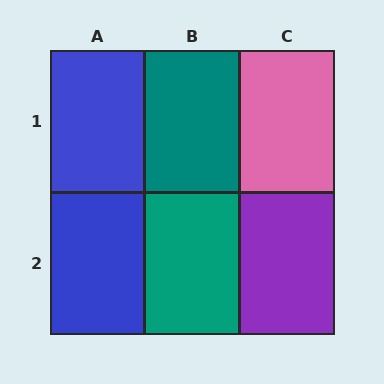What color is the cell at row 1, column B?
Teal.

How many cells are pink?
1 cell is pink.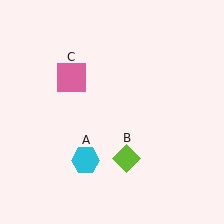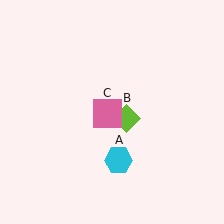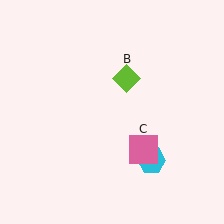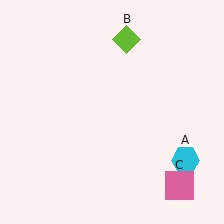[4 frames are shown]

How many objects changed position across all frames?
3 objects changed position: cyan hexagon (object A), lime diamond (object B), pink square (object C).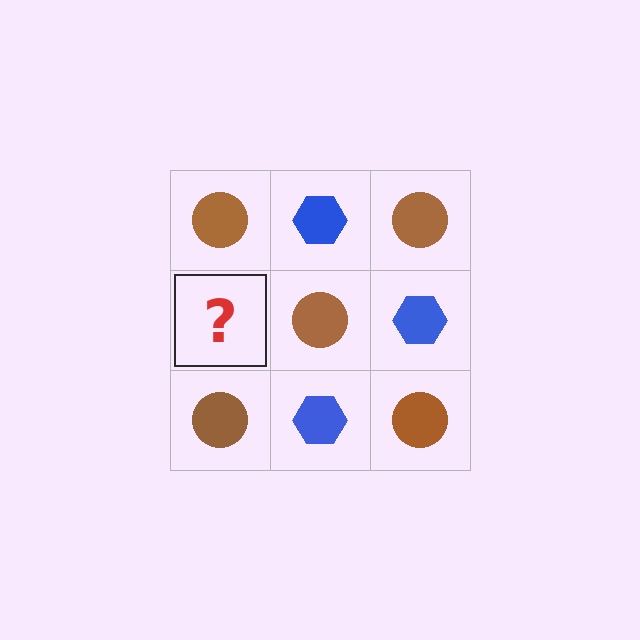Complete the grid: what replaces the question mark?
The question mark should be replaced with a blue hexagon.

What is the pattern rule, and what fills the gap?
The rule is that it alternates brown circle and blue hexagon in a checkerboard pattern. The gap should be filled with a blue hexagon.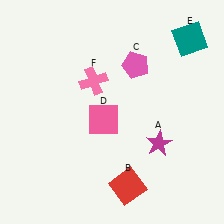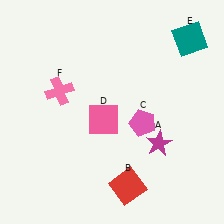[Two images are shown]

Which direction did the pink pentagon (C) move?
The pink pentagon (C) moved down.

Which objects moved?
The objects that moved are: the pink pentagon (C), the pink cross (F).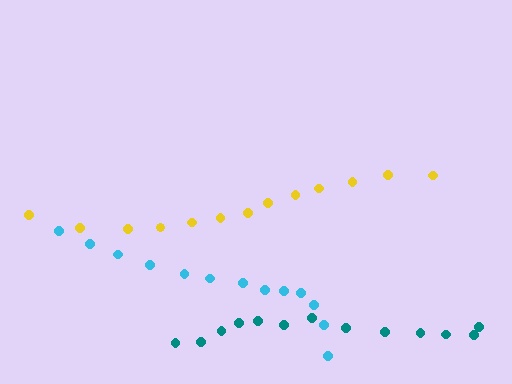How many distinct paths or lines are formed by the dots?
There are 3 distinct paths.